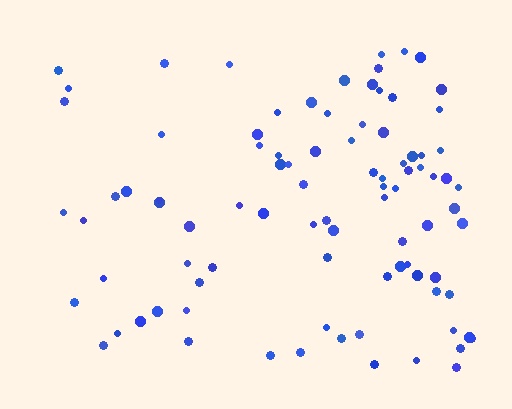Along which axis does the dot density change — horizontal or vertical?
Horizontal.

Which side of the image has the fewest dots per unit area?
The left.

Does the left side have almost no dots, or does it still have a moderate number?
Still a moderate number, just noticeably fewer than the right.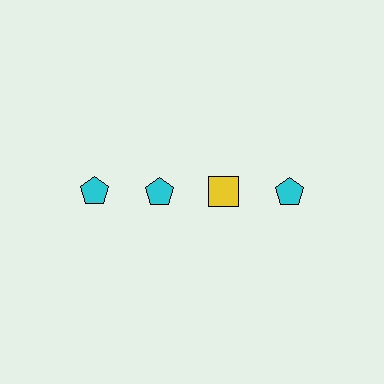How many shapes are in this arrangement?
There are 4 shapes arranged in a grid pattern.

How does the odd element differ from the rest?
It differs in both color (yellow instead of cyan) and shape (square instead of pentagon).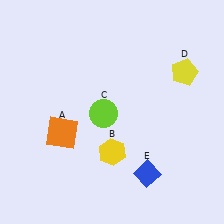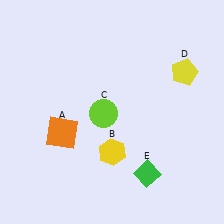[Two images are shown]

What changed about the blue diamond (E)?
In Image 1, E is blue. In Image 2, it changed to green.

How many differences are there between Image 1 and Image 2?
There is 1 difference between the two images.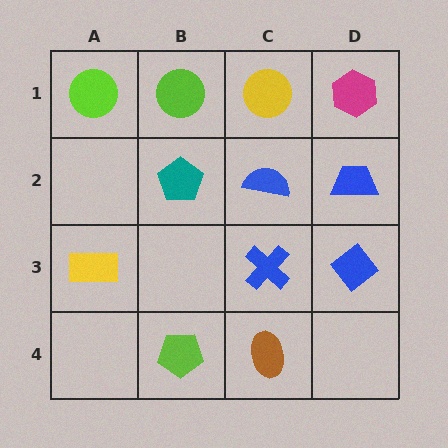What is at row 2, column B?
A teal pentagon.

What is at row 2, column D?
A blue trapezoid.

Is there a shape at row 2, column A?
No, that cell is empty.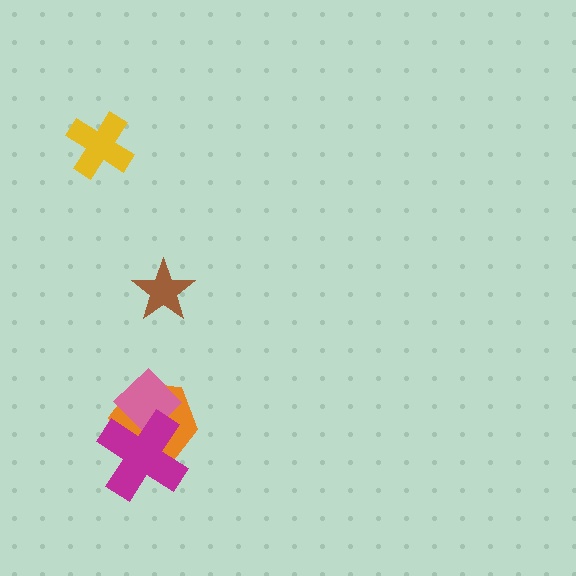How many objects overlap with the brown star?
0 objects overlap with the brown star.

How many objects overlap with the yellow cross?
0 objects overlap with the yellow cross.